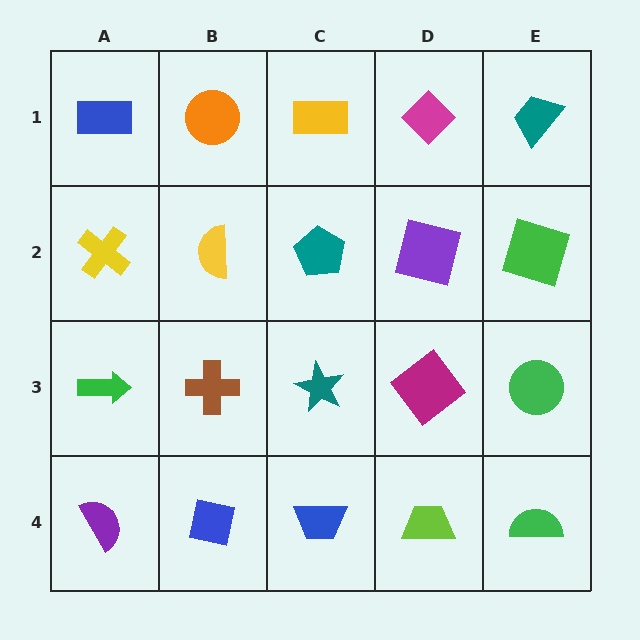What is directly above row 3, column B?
A yellow semicircle.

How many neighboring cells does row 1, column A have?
2.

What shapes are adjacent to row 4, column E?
A green circle (row 3, column E), a lime trapezoid (row 4, column D).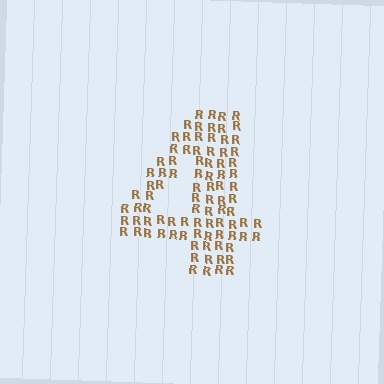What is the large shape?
The large shape is the digit 4.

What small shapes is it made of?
It is made of small letter R's.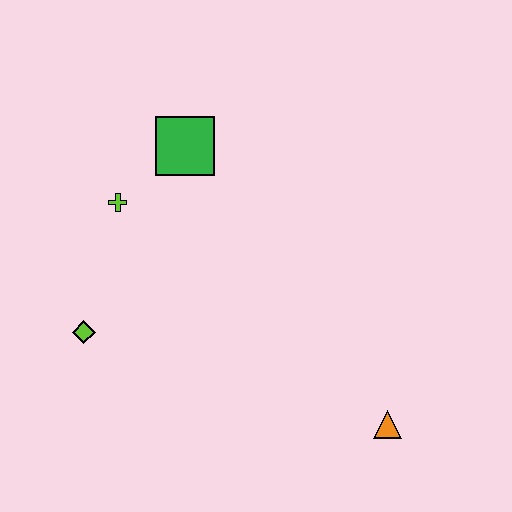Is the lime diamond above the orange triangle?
Yes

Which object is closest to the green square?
The lime cross is closest to the green square.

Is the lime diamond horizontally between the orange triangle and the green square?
No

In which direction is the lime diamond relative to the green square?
The lime diamond is below the green square.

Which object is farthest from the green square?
The orange triangle is farthest from the green square.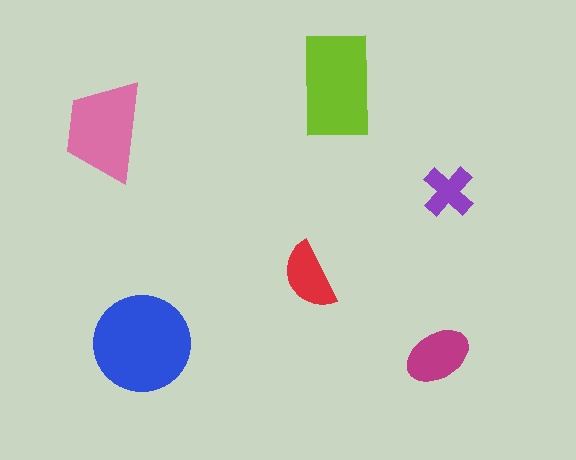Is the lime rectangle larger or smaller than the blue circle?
Smaller.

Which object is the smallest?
The purple cross.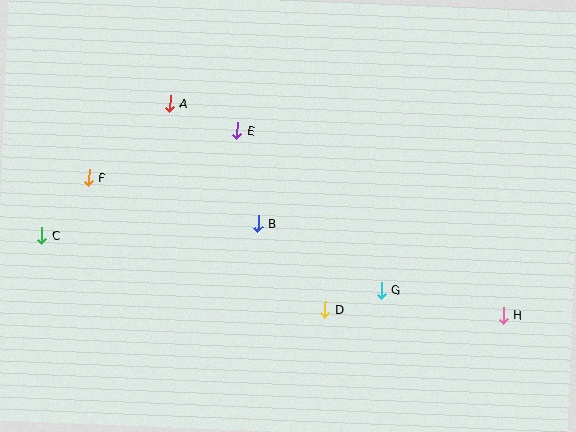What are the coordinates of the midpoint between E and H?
The midpoint between E and H is at (370, 223).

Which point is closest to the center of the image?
Point B at (258, 224) is closest to the center.